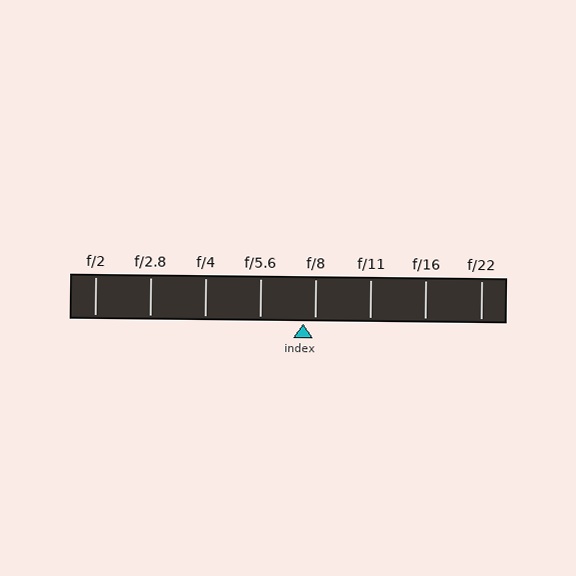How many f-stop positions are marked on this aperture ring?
There are 8 f-stop positions marked.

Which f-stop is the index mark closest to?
The index mark is closest to f/8.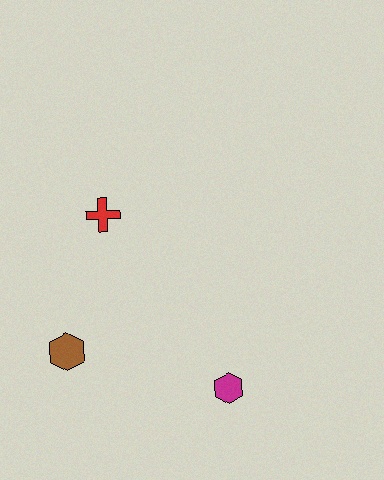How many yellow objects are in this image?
There are no yellow objects.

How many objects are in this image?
There are 3 objects.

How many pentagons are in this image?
There are no pentagons.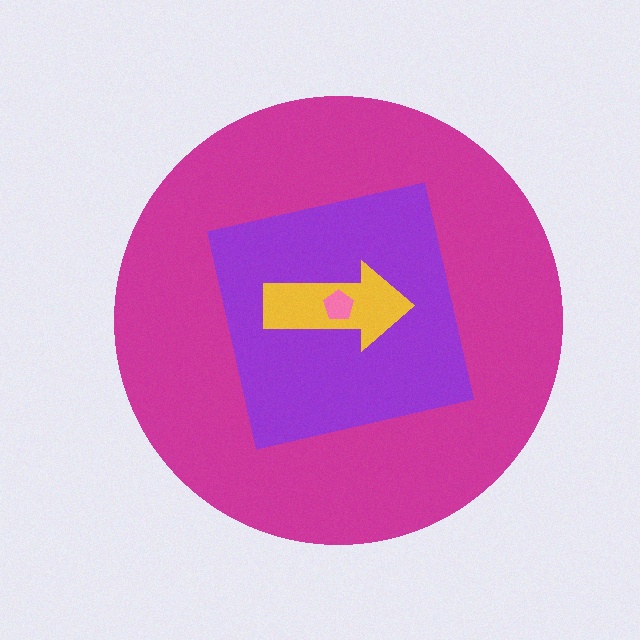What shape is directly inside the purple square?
The yellow arrow.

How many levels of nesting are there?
4.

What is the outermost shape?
The magenta circle.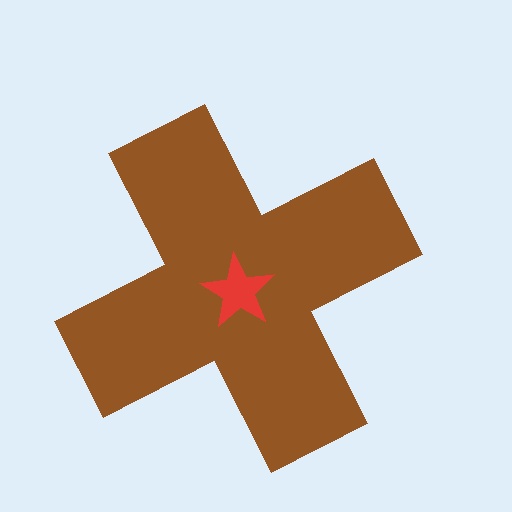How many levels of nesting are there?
2.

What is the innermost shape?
The red star.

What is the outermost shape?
The brown cross.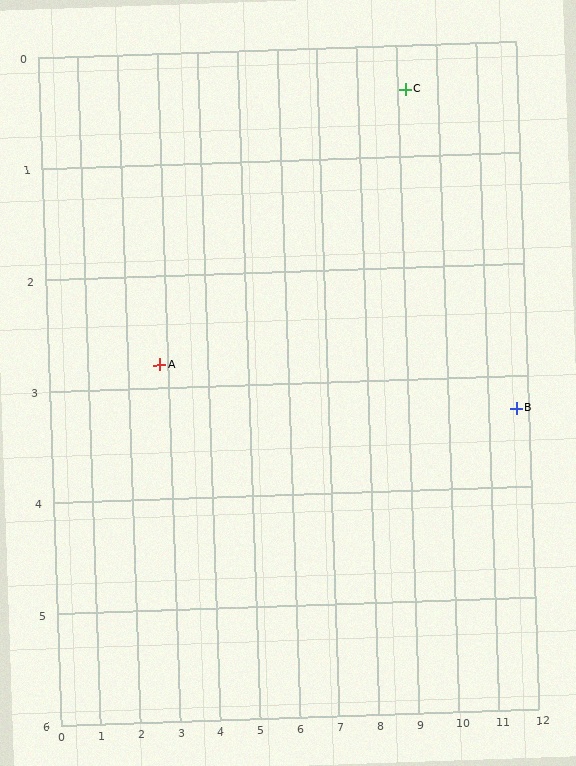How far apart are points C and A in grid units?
Points C and A are about 6.8 grid units apart.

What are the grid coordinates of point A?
Point A is at approximately (2.8, 2.8).